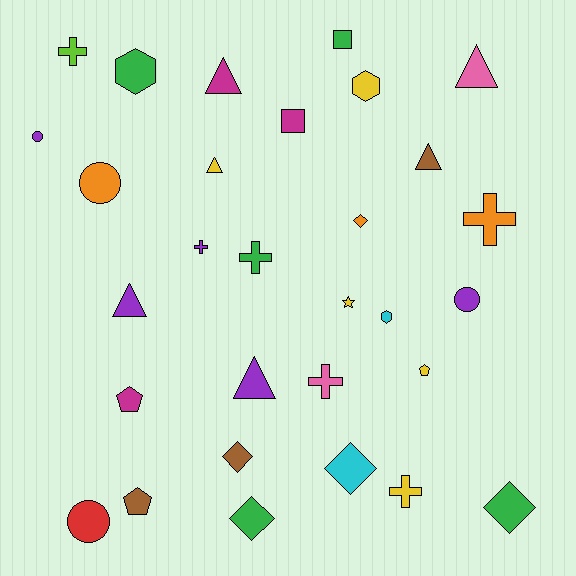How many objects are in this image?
There are 30 objects.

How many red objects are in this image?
There is 1 red object.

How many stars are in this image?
There is 1 star.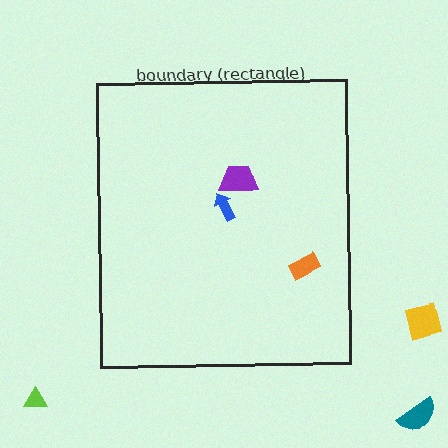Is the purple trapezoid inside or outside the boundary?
Inside.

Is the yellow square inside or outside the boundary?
Outside.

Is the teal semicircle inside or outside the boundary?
Outside.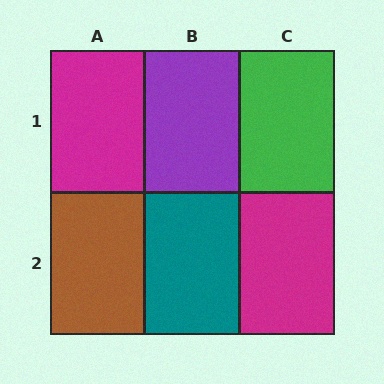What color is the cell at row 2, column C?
Magenta.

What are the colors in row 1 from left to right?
Magenta, purple, green.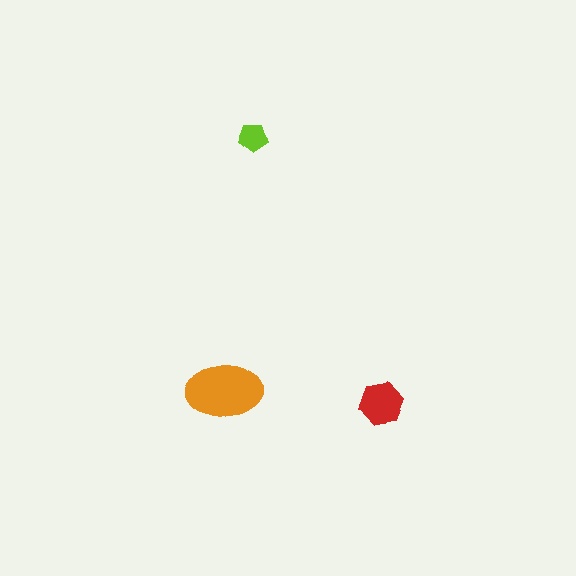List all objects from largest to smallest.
The orange ellipse, the red hexagon, the lime pentagon.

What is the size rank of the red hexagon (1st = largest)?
2nd.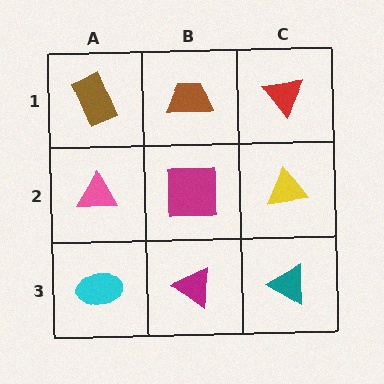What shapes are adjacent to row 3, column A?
A pink triangle (row 2, column A), a magenta triangle (row 3, column B).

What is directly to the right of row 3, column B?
A teal triangle.